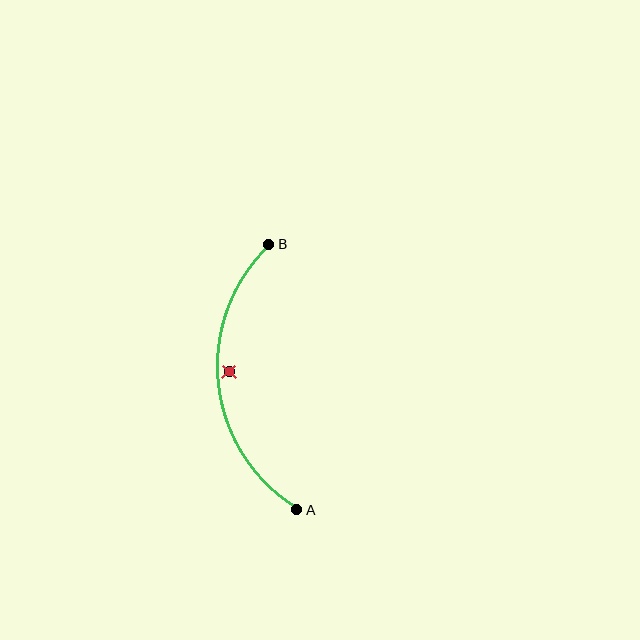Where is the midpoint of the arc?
The arc midpoint is the point on the curve farthest from the straight line joining A and B. It sits to the left of that line.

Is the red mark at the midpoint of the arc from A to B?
No — the red mark does not lie on the arc at all. It sits slightly inside the curve.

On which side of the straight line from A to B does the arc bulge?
The arc bulges to the left of the straight line connecting A and B.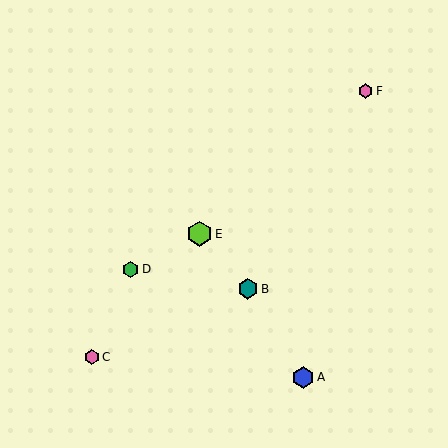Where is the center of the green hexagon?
The center of the green hexagon is at (131, 269).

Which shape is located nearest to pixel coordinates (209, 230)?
The lime hexagon (labeled E) at (199, 234) is nearest to that location.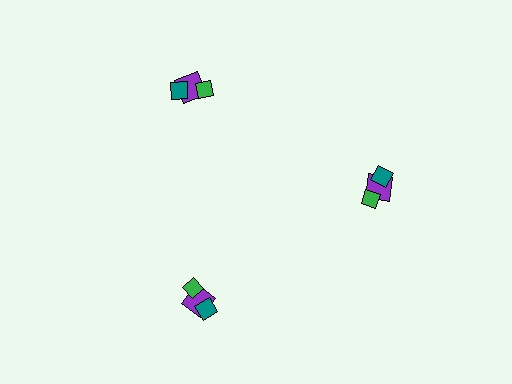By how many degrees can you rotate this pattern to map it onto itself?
The pattern maps onto itself every 120 degrees of rotation.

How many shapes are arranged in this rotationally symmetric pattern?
There are 9 shapes, arranged in 3 groups of 3.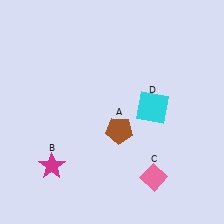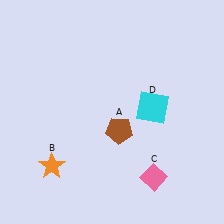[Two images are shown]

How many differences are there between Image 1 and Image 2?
There is 1 difference between the two images.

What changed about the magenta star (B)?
In Image 1, B is magenta. In Image 2, it changed to orange.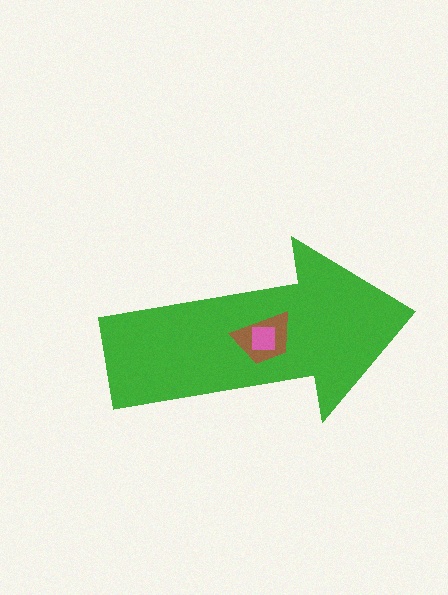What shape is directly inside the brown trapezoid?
The pink square.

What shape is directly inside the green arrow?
The brown trapezoid.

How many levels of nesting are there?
3.